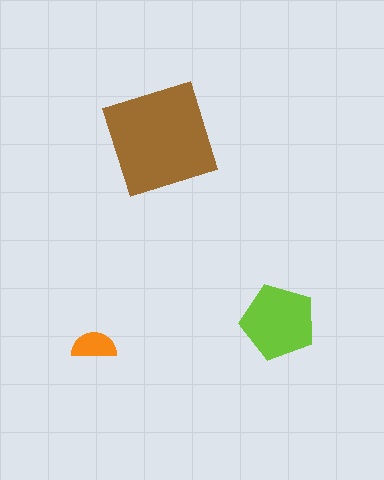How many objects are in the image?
There are 3 objects in the image.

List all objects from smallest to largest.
The orange semicircle, the lime pentagon, the brown square.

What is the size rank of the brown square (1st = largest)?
1st.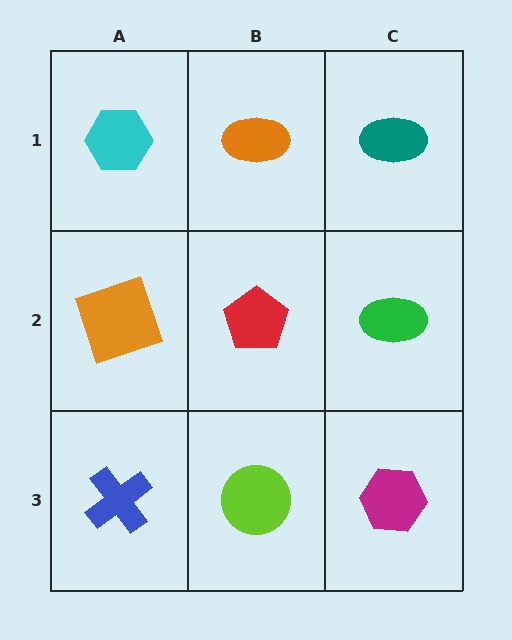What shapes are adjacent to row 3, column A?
An orange square (row 2, column A), a lime circle (row 3, column B).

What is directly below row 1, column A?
An orange square.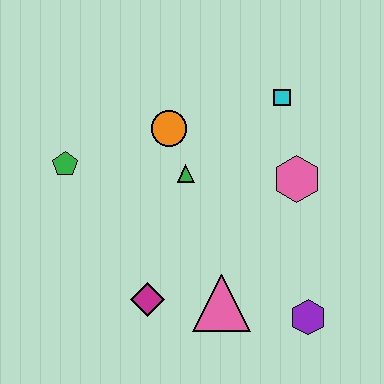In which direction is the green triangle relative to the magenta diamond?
The green triangle is above the magenta diamond.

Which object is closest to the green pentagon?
The orange circle is closest to the green pentagon.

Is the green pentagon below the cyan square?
Yes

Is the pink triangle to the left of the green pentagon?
No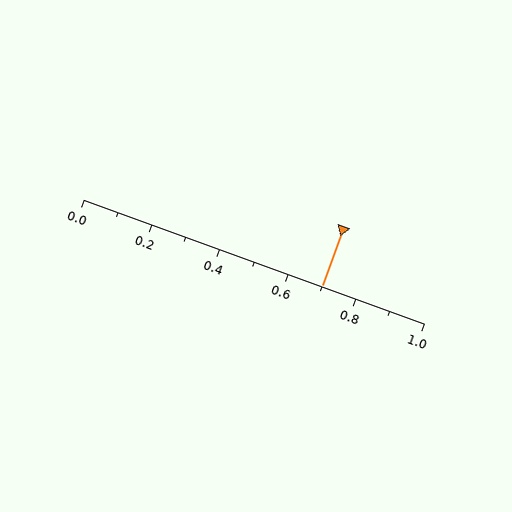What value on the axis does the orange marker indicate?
The marker indicates approximately 0.7.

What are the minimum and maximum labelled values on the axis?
The axis runs from 0.0 to 1.0.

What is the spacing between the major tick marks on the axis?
The major ticks are spaced 0.2 apart.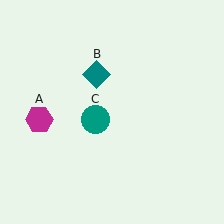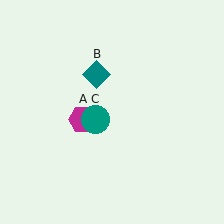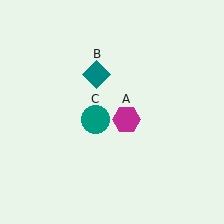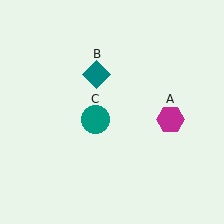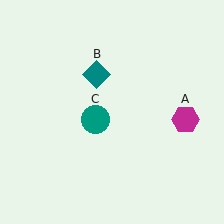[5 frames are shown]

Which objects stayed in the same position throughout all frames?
Teal diamond (object B) and teal circle (object C) remained stationary.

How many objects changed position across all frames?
1 object changed position: magenta hexagon (object A).